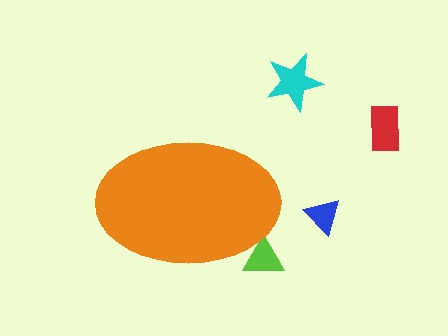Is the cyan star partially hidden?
No, the cyan star is fully visible.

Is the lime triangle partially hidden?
Yes, the lime triangle is partially hidden behind the orange ellipse.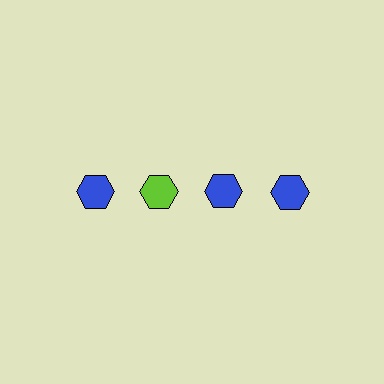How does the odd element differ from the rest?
It has a different color: lime instead of blue.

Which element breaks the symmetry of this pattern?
The lime hexagon in the top row, second from left column breaks the symmetry. All other shapes are blue hexagons.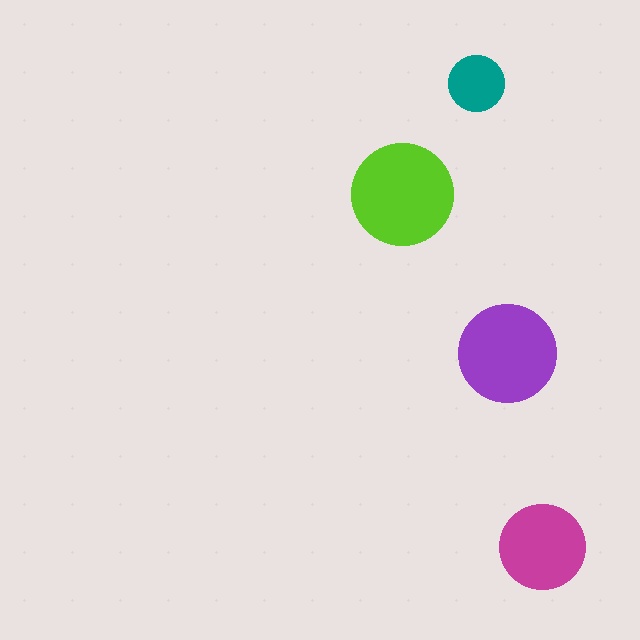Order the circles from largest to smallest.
the lime one, the purple one, the magenta one, the teal one.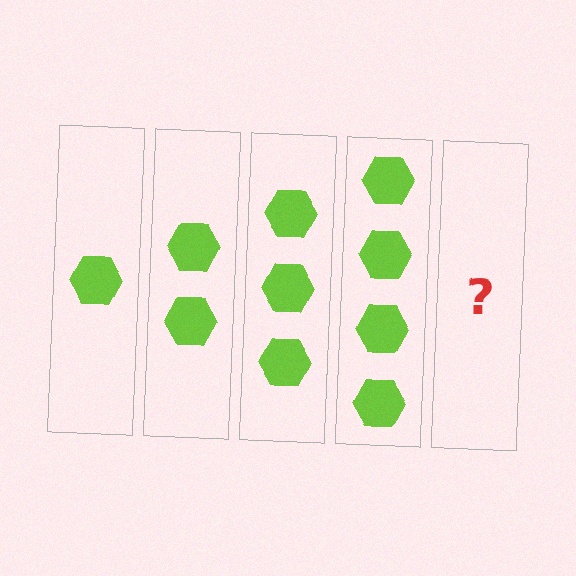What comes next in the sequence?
The next element should be 5 hexagons.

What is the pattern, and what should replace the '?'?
The pattern is that each step adds one more hexagon. The '?' should be 5 hexagons.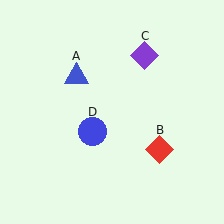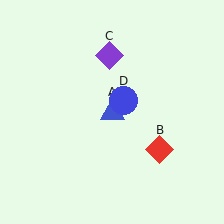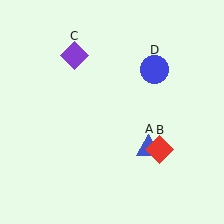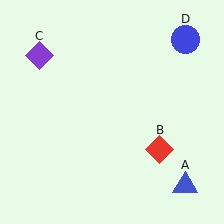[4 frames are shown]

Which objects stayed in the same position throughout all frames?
Red diamond (object B) remained stationary.